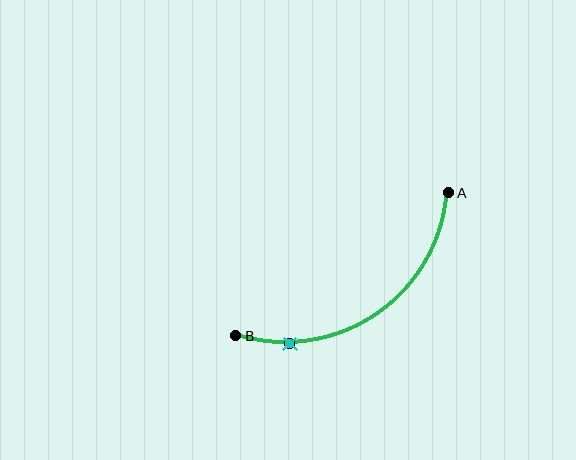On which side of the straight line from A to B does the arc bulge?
The arc bulges below and to the right of the straight line connecting A and B.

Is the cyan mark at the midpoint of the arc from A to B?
No. The cyan mark lies on the arc but is closer to endpoint B. The arc midpoint would be at the point on the curve equidistant along the arc from both A and B.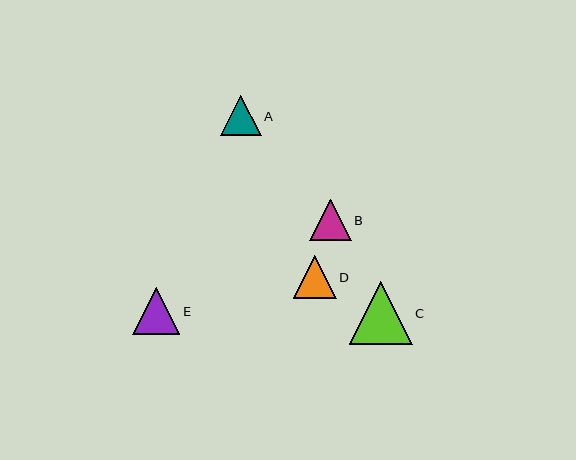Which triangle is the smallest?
Triangle A is the smallest with a size of approximately 41 pixels.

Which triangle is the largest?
Triangle C is the largest with a size of approximately 63 pixels.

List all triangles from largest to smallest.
From largest to smallest: C, E, D, B, A.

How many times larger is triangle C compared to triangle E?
Triangle C is approximately 1.3 times the size of triangle E.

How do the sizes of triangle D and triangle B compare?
Triangle D and triangle B are approximately the same size.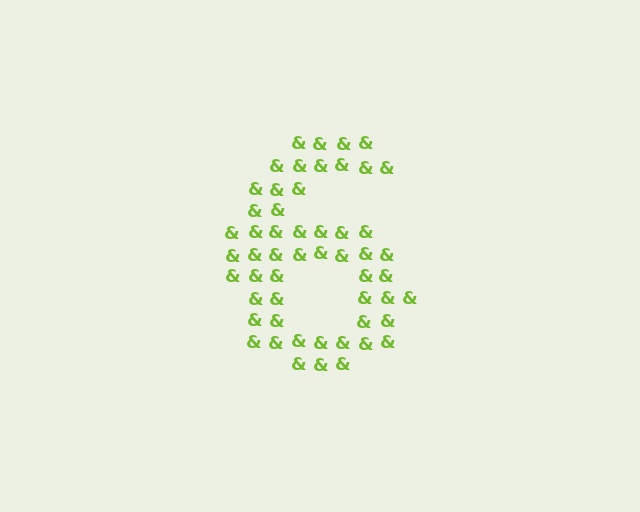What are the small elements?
The small elements are ampersands.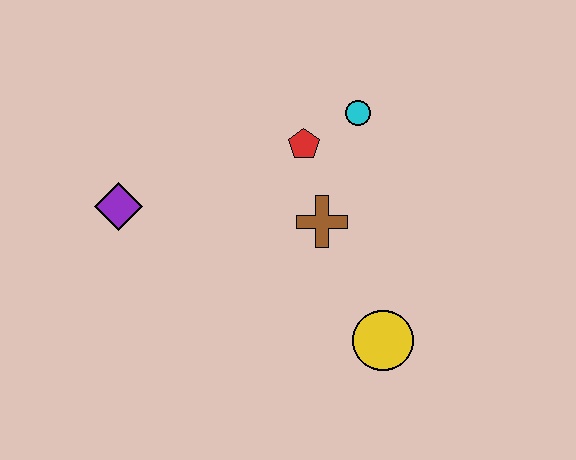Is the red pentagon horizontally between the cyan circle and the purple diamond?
Yes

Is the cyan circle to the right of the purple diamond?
Yes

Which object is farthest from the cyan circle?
The purple diamond is farthest from the cyan circle.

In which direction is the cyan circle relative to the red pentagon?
The cyan circle is to the right of the red pentagon.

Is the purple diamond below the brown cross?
No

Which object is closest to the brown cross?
The red pentagon is closest to the brown cross.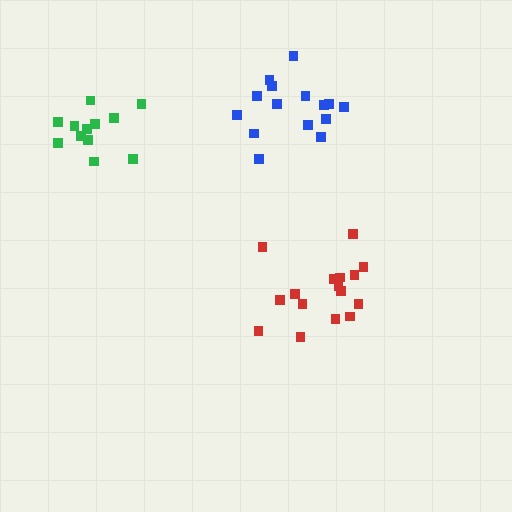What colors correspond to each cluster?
The clusters are colored: blue, green, red.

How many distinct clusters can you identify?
There are 3 distinct clusters.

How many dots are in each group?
Group 1: 16 dots, Group 2: 12 dots, Group 3: 16 dots (44 total).